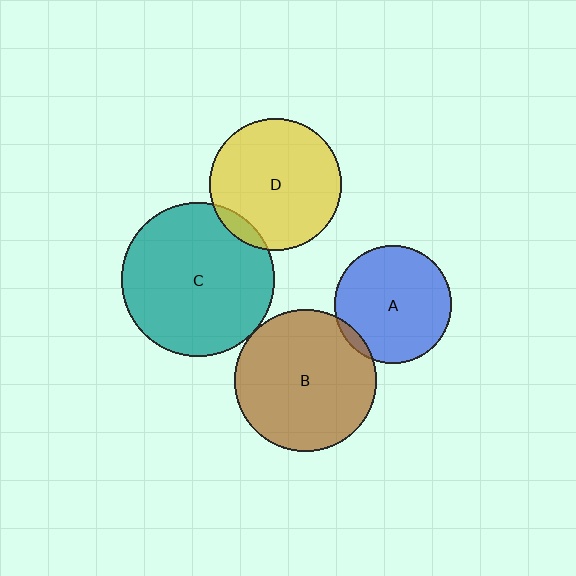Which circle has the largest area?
Circle C (teal).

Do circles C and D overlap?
Yes.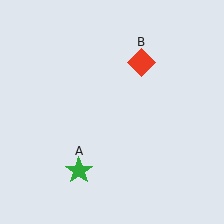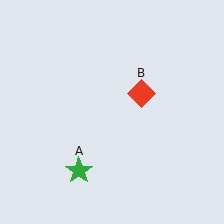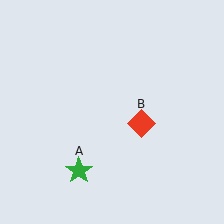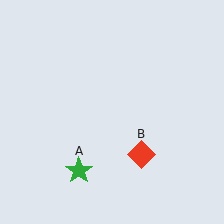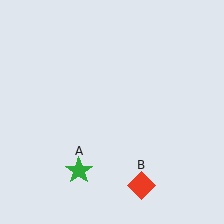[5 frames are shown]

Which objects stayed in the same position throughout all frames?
Green star (object A) remained stationary.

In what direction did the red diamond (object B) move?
The red diamond (object B) moved down.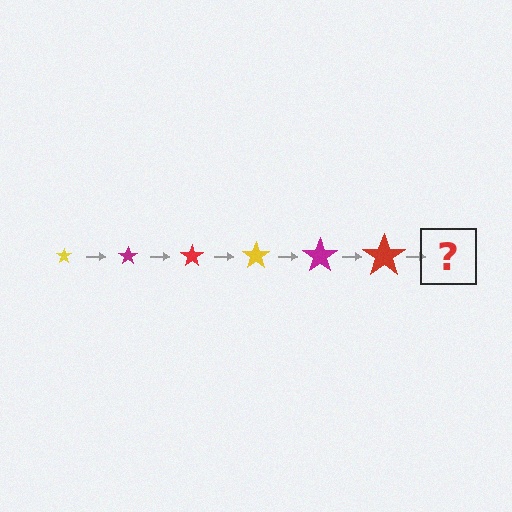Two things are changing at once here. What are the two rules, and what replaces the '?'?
The two rules are that the star grows larger each step and the color cycles through yellow, magenta, and red. The '?' should be a yellow star, larger than the previous one.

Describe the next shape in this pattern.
It should be a yellow star, larger than the previous one.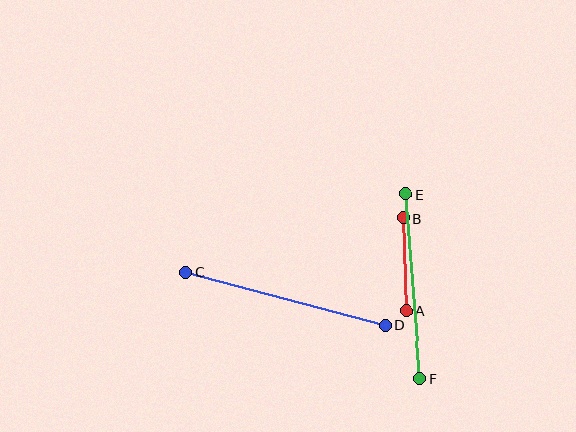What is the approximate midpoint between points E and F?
The midpoint is at approximately (413, 286) pixels.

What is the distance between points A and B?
The distance is approximately 92 pixels.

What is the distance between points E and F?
The distance is approximately 185 pixels.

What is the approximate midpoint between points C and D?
The midpoint is at approximately (285, 299) pixels.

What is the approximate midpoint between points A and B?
The midpoint is at approximately (404, 264) pixels.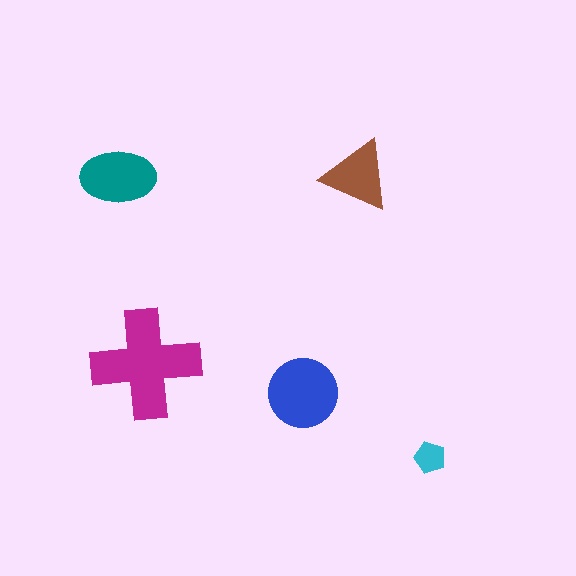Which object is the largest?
The magenta cross.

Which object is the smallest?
The cyan pentagon.